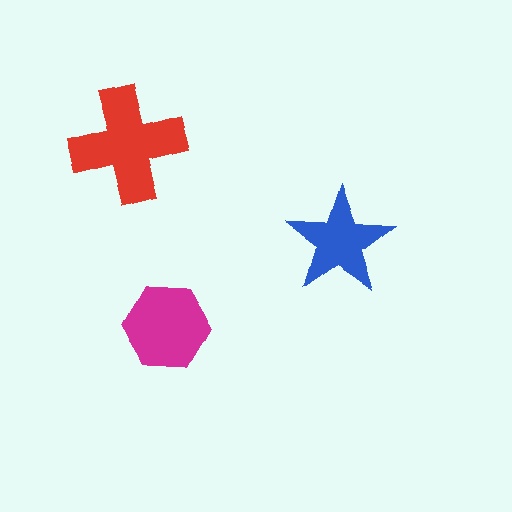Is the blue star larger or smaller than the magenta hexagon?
Smaller.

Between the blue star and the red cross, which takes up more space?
The red cross.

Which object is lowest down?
The magenta hexagon is bottommost.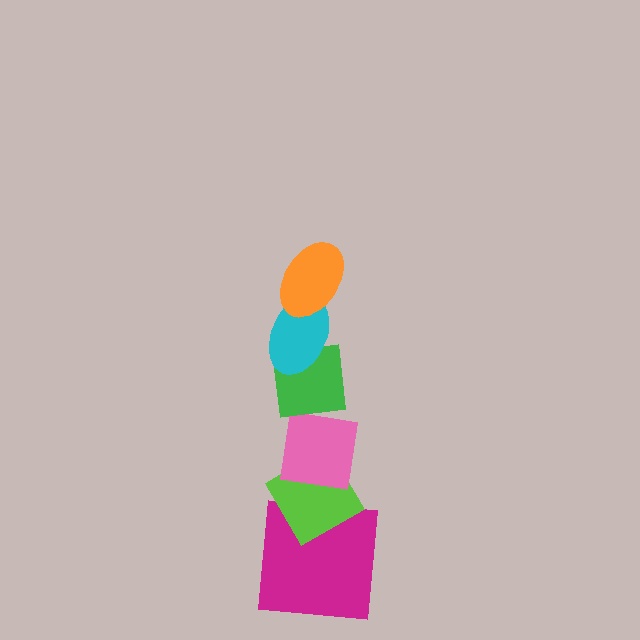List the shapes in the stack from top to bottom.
From top to bottom: the orange ellipse, the cyan ellipse, the green square, the pink square, the lime diamond, the magenta square.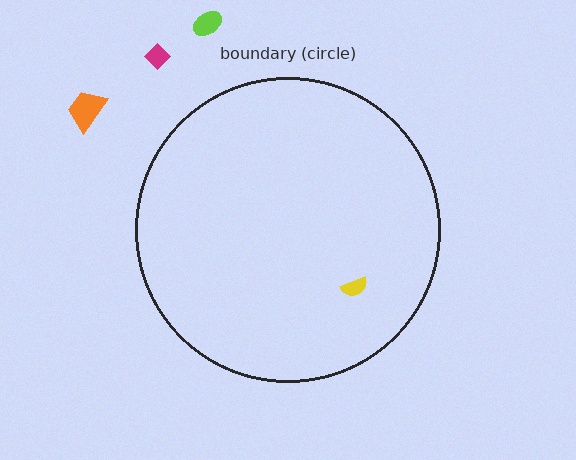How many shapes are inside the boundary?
1 inside, 3 outside.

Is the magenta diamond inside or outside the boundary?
Outside.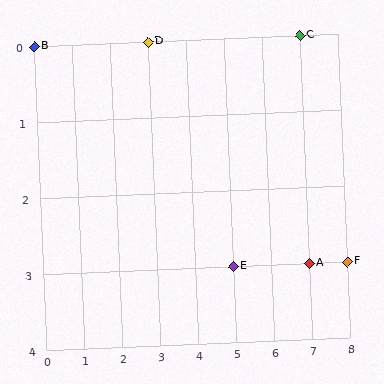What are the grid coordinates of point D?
Point D is at grid coordinates (3, 0).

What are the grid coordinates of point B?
Point B is at grid coordinates (0, 0).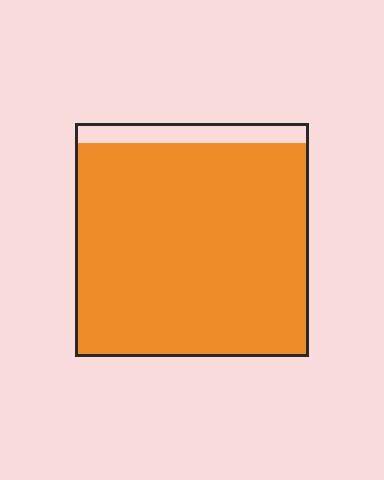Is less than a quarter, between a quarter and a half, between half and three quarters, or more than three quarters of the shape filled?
More than three quarters.